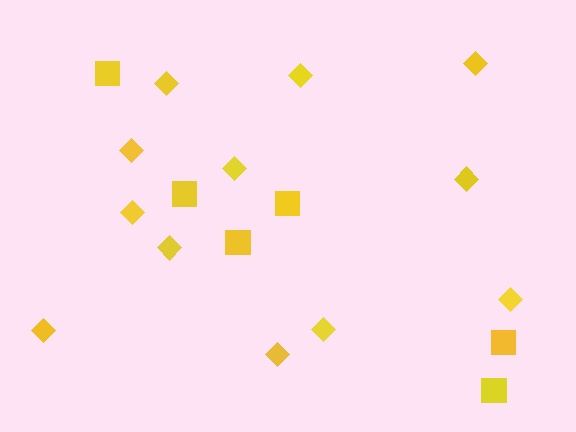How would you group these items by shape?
There are 2 groups: one group of squares (6) and one group of diamonds (12).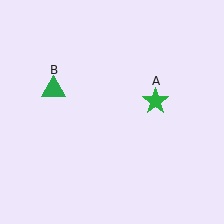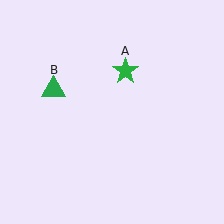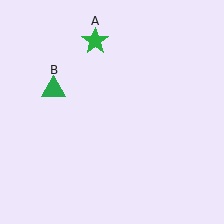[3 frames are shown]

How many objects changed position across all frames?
1 object changed position: green star (object A).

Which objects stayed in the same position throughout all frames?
Green triangle (object B) remained stationary.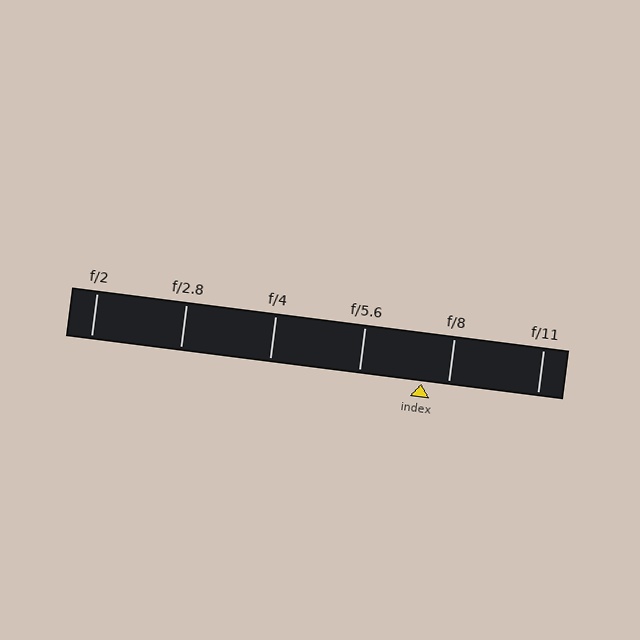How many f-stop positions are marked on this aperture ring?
There are 6 f-stop positions marked.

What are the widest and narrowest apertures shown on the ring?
The widest aperture shown is f/2 and the narrowest is f/11.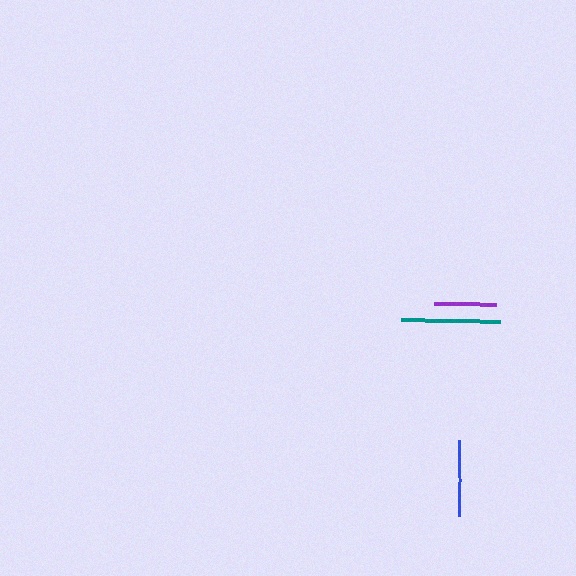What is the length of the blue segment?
The blue segment is approximately 76 pixels long.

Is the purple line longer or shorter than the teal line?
The teal line is longer than the purple line.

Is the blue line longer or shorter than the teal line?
The teal line is longer than the blue line.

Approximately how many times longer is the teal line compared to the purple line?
The teal line is approximately 1.6 times the length of the purple line.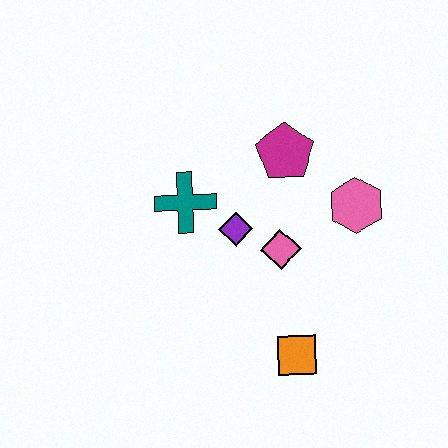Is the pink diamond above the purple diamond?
No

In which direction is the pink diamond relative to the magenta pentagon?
The pink diamond is below the magenta pentagon.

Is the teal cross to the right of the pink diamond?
No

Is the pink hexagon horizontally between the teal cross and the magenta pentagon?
No